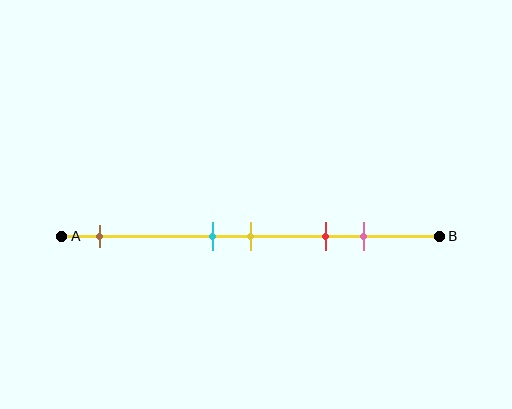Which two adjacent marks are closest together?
The cyan and yellow marks are the closest adjacent pair.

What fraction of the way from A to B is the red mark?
The red mark is approximately 70% (0.7) of the way from A to B.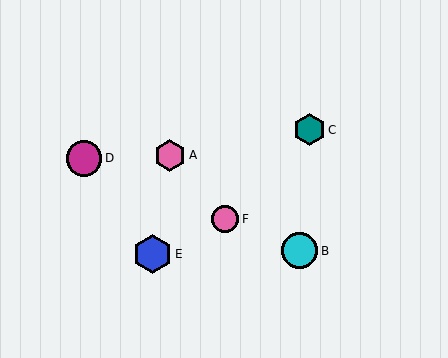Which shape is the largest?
The blue hexagon (labeled E) is the largest.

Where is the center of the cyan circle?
The center of the cyan circle is at (299, 251).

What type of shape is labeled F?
Shape F is a pink circle.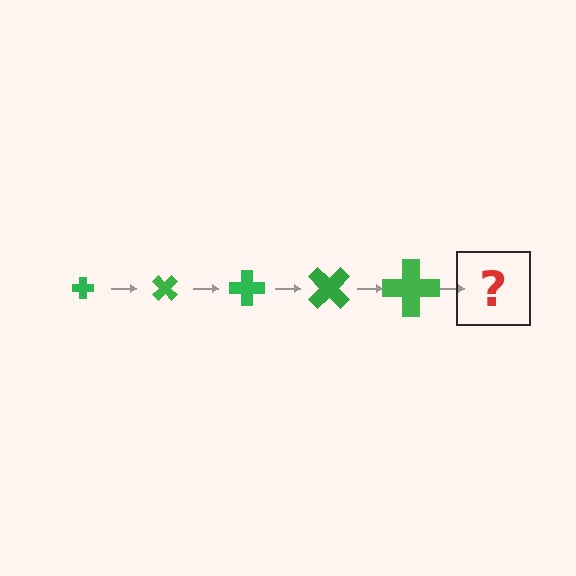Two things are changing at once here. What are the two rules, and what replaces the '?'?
The two rules are that the cross grows larger each step and it rotates 45 degrees each step. The '?' should be a cross, larger than the previous one and rotated 225 degrees from the start.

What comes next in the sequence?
The next element should be a cross, larger than the previous one and rotated 225 degrees from the start.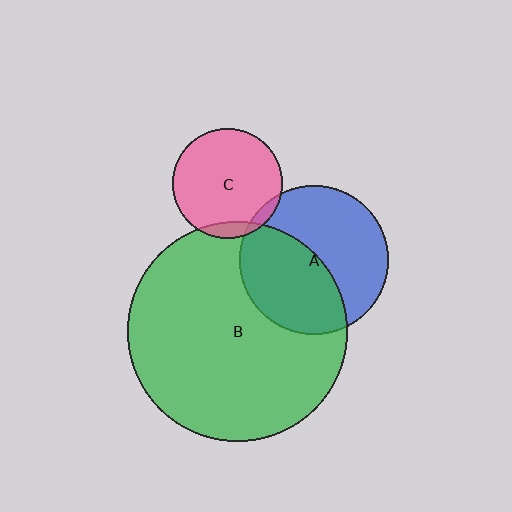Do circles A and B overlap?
Yes.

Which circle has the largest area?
Circle B (green).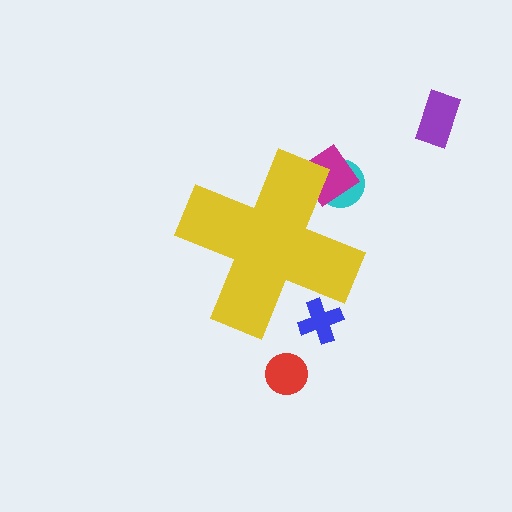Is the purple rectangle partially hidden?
No, the purple rectangle is fully visible.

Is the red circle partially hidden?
No, the red circle is fully visible.